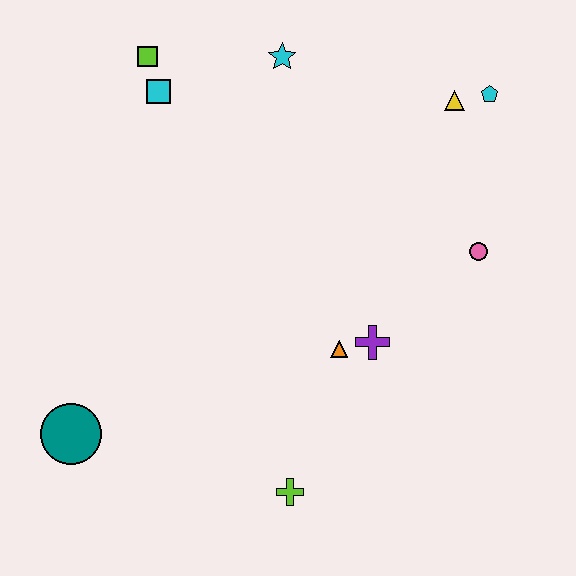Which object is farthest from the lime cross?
The lime square is farthest from the lime cross.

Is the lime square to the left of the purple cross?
Yes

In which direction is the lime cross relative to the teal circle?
The lime cross is to the right of the teal circle.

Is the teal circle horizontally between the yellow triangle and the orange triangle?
No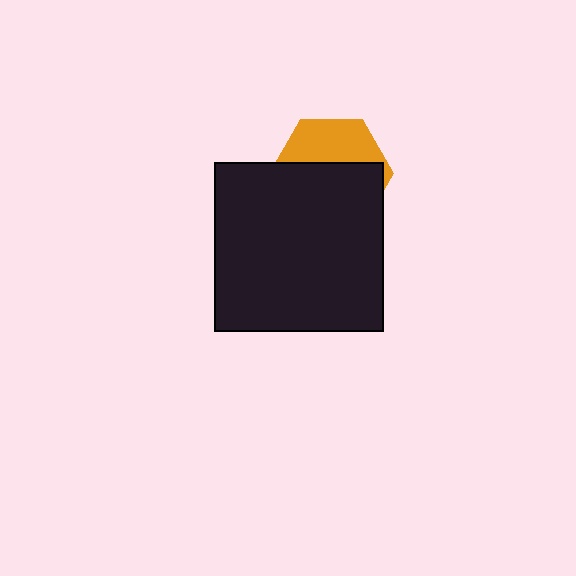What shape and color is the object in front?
The object in front is a black square.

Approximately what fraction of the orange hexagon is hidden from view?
Roughly 62% of the orange hexagon is hidden behind the black square.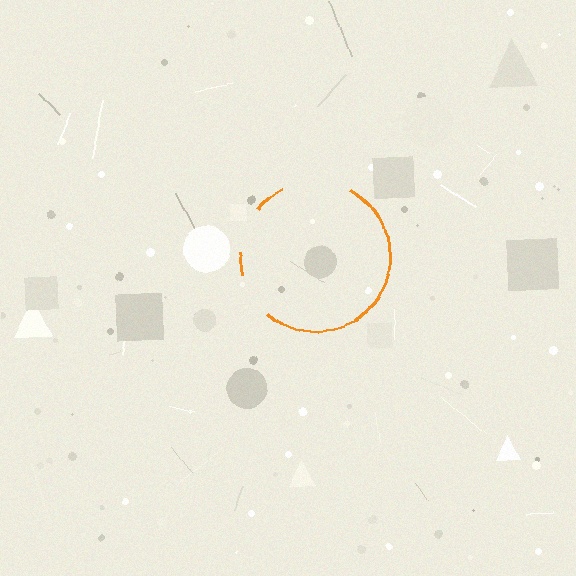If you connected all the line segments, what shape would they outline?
They would outline a circle.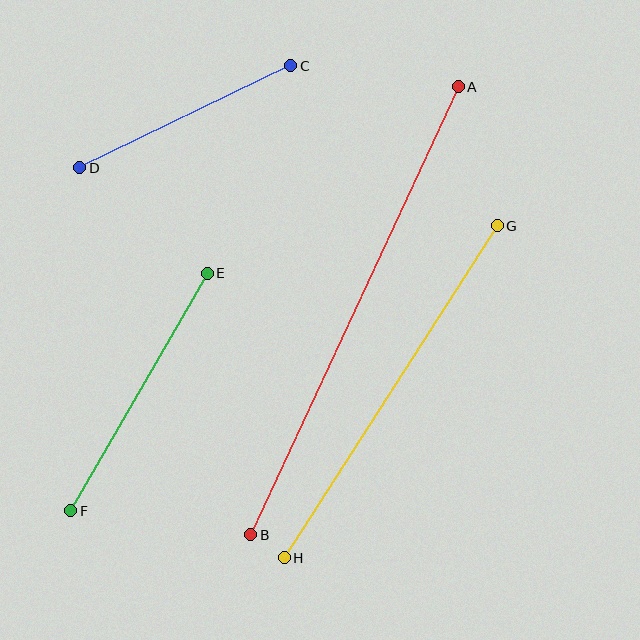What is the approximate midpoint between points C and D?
The midpoint is at approximately (185, 117) pixels.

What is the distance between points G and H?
The distance is approximately 395 pixels.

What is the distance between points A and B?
The distance is approximately 494 pixels.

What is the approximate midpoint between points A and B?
The midpoint is at approximately (355, 311) pixels.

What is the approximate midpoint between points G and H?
The midpoint is at approximately (391, 392) pixels.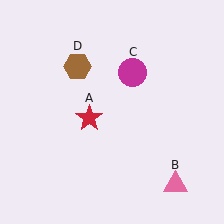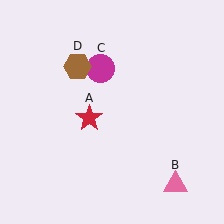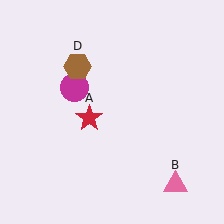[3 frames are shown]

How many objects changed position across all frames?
1 object changed position: magenta circle (object C).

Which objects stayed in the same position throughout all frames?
Red star (object A) and pink triangle (object B) and brown hexagon (object D) remained stationary.